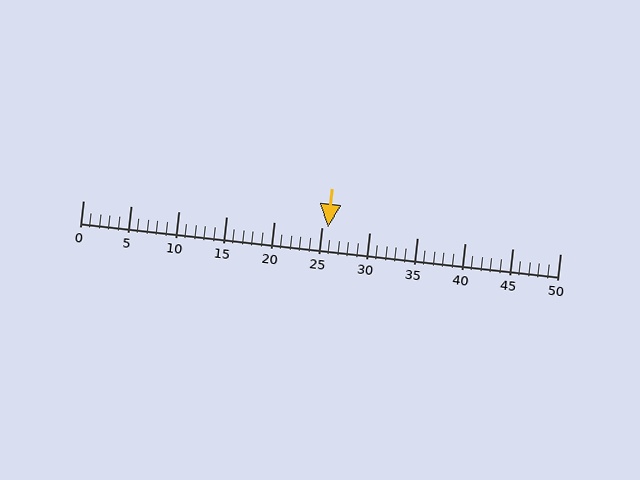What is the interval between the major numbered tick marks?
The major tick marks are spaced 5 units apart.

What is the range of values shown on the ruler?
The ruler shows values from 0 to 50.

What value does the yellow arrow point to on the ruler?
The yellow arrow points to approximately 26.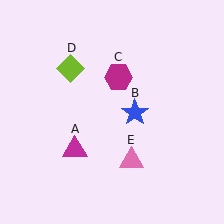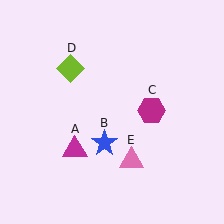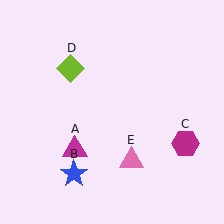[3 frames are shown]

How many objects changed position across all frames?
2 objects changed position: blue star (object B), magenta hexagon (object C).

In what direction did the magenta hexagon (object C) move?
The magenta hexagon (object C) moved down and to the right.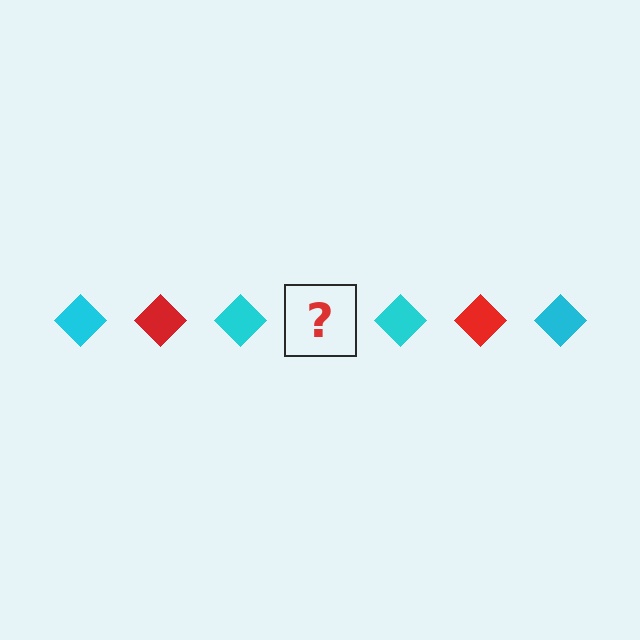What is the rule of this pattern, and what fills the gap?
The rule is that the pattern cycles through cyan, red diamonds. The gap should be filled with a red diamond.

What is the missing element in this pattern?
The missing element is a red diamond.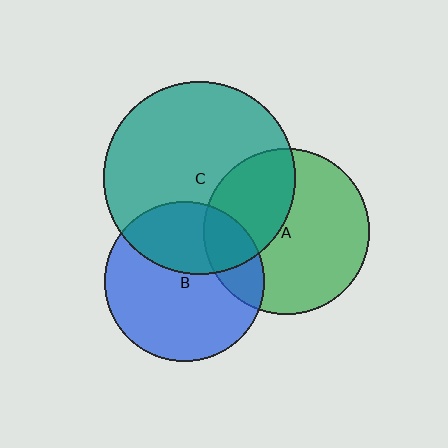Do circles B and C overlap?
Yes.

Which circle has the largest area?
Circle C (teal).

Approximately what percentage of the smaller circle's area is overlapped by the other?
Approximately 35%.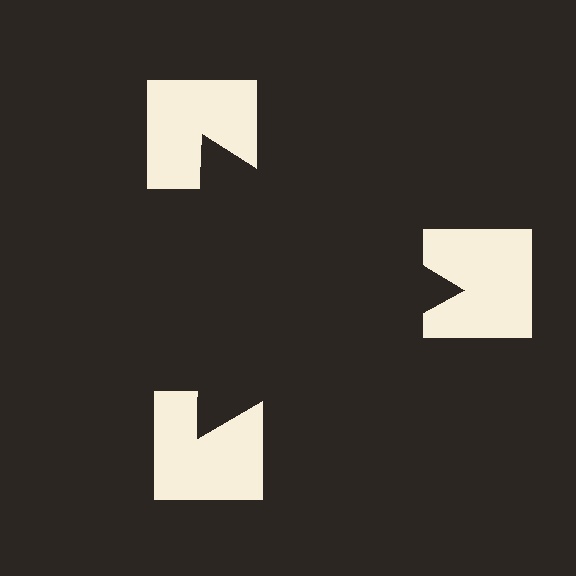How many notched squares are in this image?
There are 3 — one at each vertex of the illusory triangle.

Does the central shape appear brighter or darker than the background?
It typically appears slightly darker than the background, even though no actual brightness change is drawn.